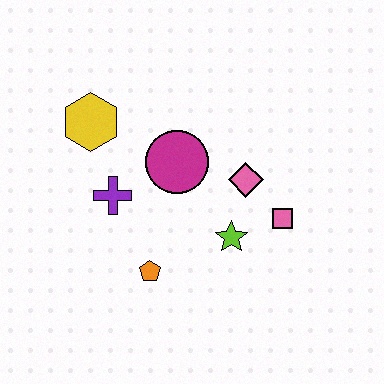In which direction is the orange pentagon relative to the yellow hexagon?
The orange pentagon is below the yellow hexagon.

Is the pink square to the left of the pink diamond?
No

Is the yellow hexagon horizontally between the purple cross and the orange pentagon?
No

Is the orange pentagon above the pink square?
No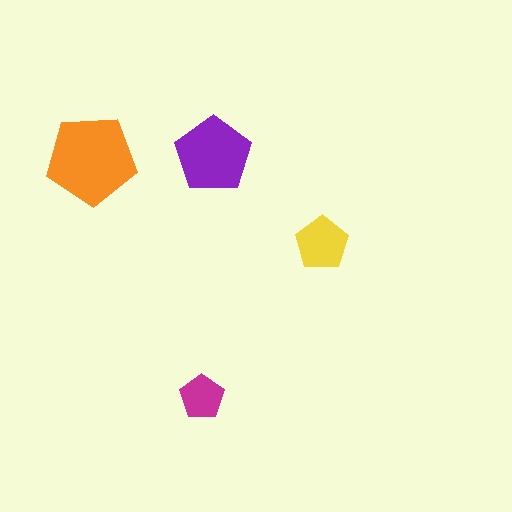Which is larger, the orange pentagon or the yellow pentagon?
The orange one.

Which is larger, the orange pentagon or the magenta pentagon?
The orange one.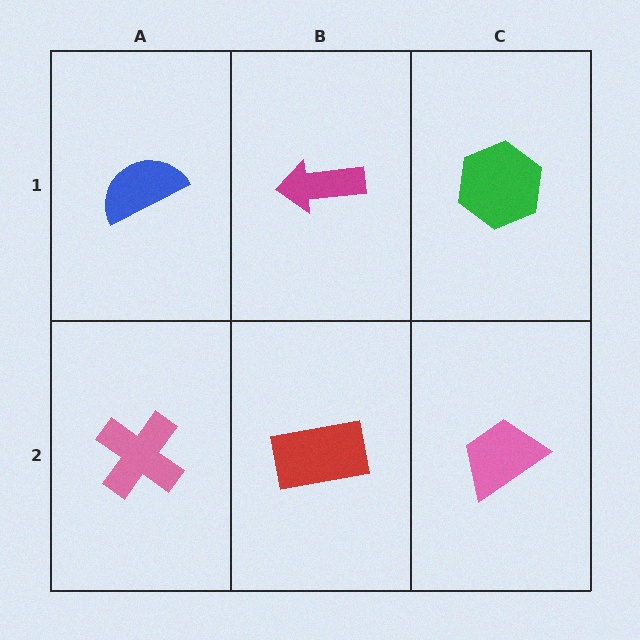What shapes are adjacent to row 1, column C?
A pink trapezoid (row 2, column C), a magenta arrow (row 1, column B).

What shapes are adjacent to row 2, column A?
A blue semicircle (row 1, column A), a red rectangle (row 2, column B).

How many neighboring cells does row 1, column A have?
2.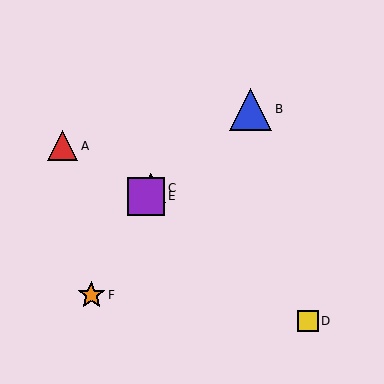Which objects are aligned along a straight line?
Objects C, E, F are aligned along a straight line.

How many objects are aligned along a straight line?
3 objects (C, E, F) are aligned along a straight line.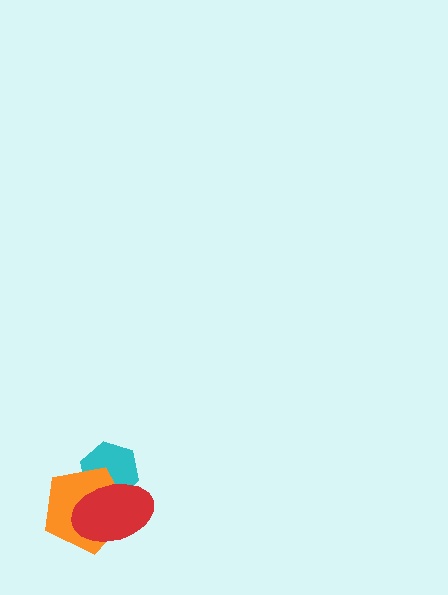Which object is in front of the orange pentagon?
The red ellipse is in front of the orange pentagon.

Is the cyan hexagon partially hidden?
Yes, it is partially covered by another shape.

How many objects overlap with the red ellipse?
2 objects overlap with the red ellipse.